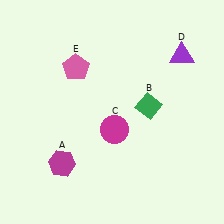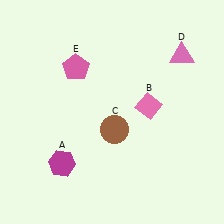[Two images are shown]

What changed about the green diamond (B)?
In Image 1, B is green. In Image 2, it changed to pink.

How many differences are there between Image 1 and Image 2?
There are 3 differences between the two images.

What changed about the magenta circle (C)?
In Image 1, C is magenta. In Image 2, it changed to brown.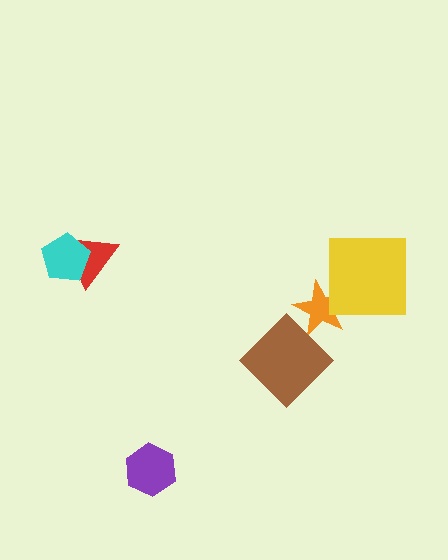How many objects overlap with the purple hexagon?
0 objects overlap with the purple hexagon.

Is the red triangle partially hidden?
Yes, it is partially covered by another shape.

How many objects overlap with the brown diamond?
1 object overlaps with the brown diamond.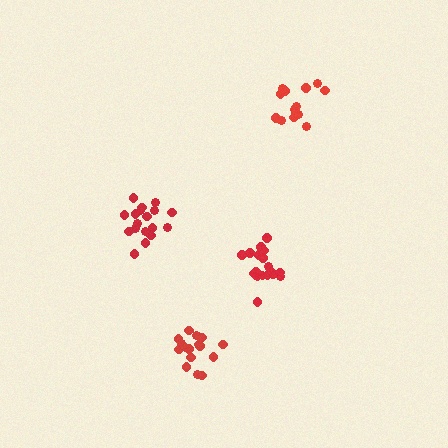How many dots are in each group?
Group 1: 14 dots, Group 2: 18 dots, Group 3: 16 dots, Group 4: 19 dots (67 total).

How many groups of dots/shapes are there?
There are 4 groups.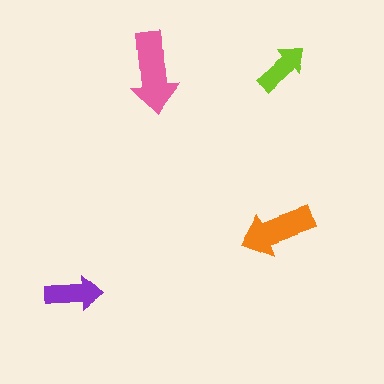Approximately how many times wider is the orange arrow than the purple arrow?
About 1.5 times wider.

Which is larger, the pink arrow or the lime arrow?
The pink one.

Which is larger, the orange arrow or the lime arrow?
The orange one.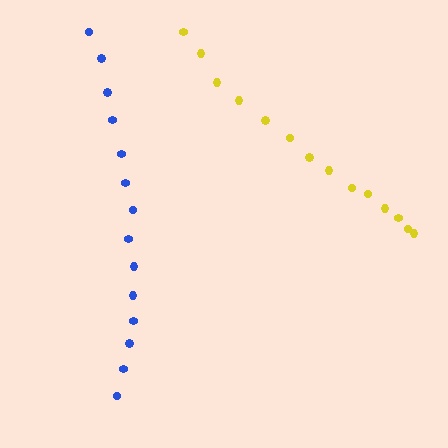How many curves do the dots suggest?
There are 2 distinct paths.